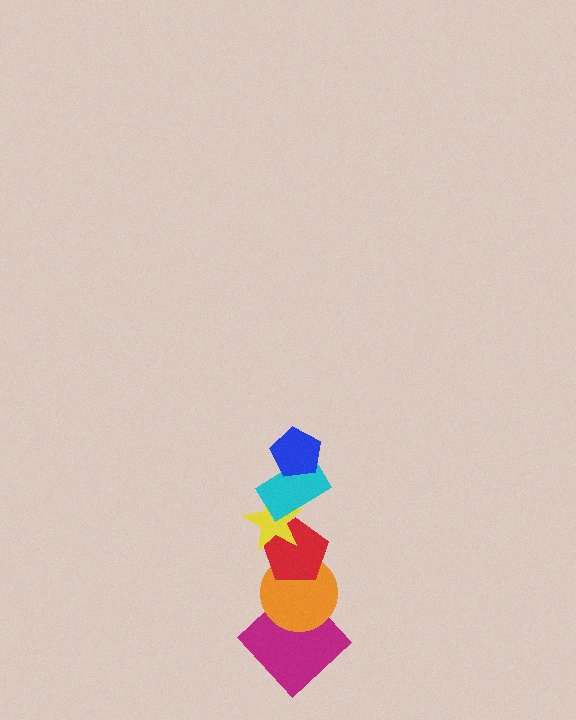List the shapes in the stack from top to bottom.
From top to bottom: the blue pentagon, the cyan rectangle, the yellow star, the red pentagon, the orange circle, the magenta diamond.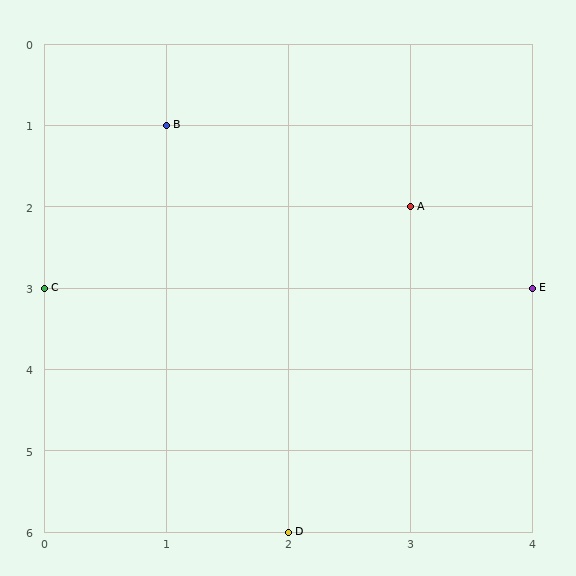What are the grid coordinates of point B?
Point B is at grid coordinates (1, 1).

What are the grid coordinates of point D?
Point D is at grid coordinates (2, 6).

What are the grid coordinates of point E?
Point E is at grid coordinates (4, 3).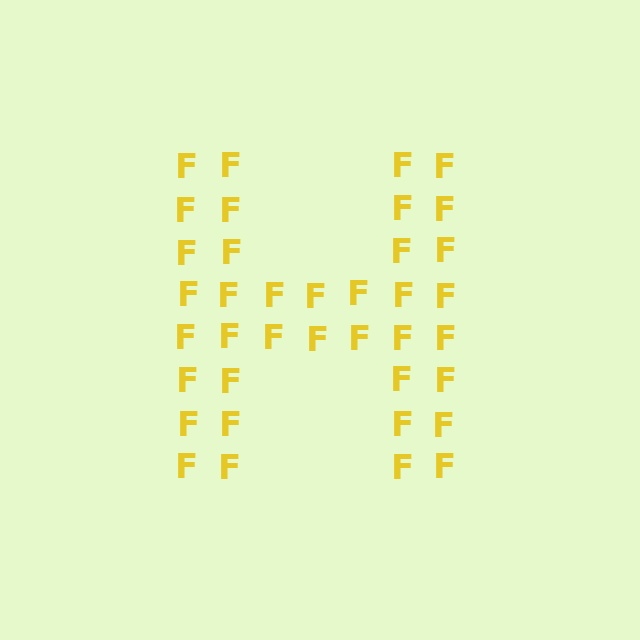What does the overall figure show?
The overall figure shows the letter H.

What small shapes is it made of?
It is made of small letter F's.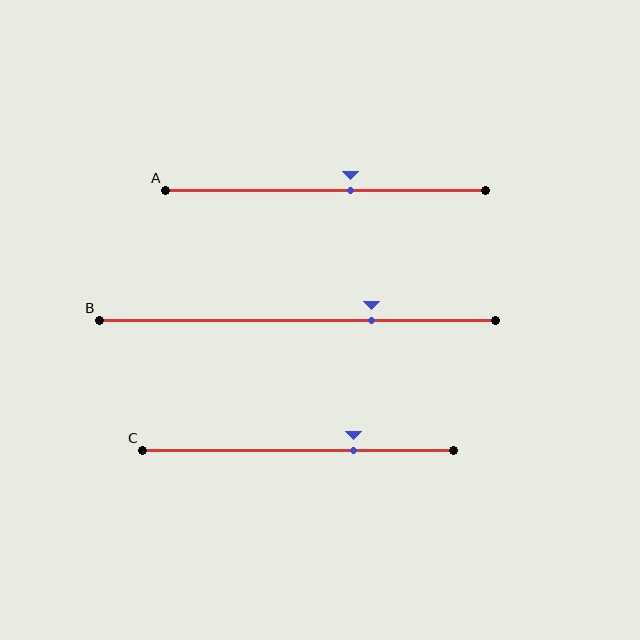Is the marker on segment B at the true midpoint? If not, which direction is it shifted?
No, the marker on segment B is shifted to the right by about 19% of the segment length.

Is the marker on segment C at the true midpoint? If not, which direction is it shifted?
No, the marker on segment C is shifted to the right by about 18% of the segment length.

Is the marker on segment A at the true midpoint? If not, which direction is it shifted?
No, the marker on segment A is shifted to the right by about 8% of the segment length.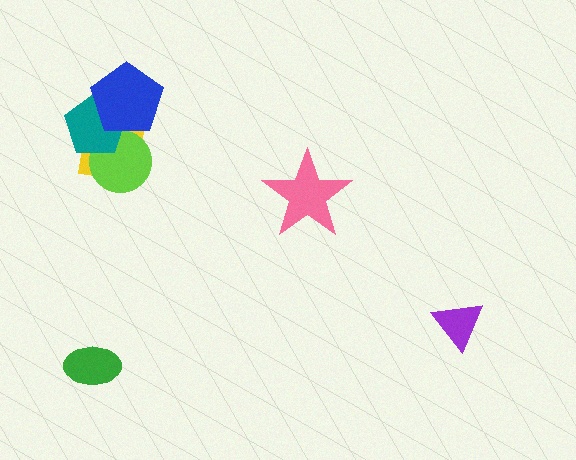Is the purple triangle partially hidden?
No, no other shape covers it.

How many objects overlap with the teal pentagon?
3 objects overlap with the teal pentagon.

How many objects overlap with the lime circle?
2 objects overlap with the lime circle.